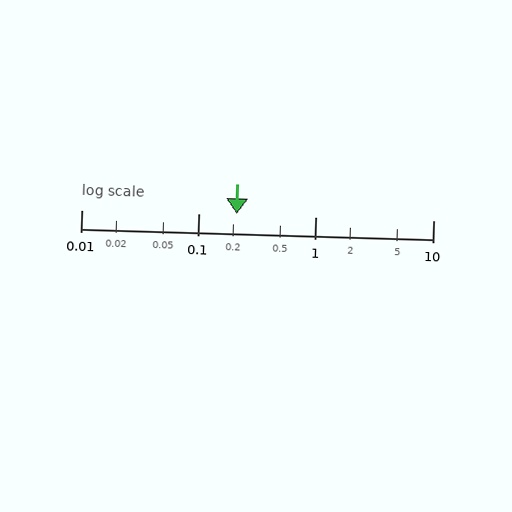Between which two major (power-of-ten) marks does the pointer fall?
The pointer is between 0.1 and 1.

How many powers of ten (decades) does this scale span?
The scale spans 3 decades, from 0.01 to 10.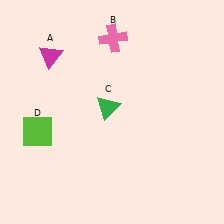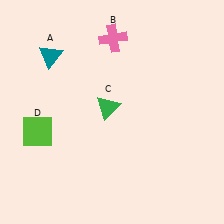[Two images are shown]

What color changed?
The triangle (A) changed from magenta in Image 1 to teal in Image 2.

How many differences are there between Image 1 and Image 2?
There is 1 difference between the two images.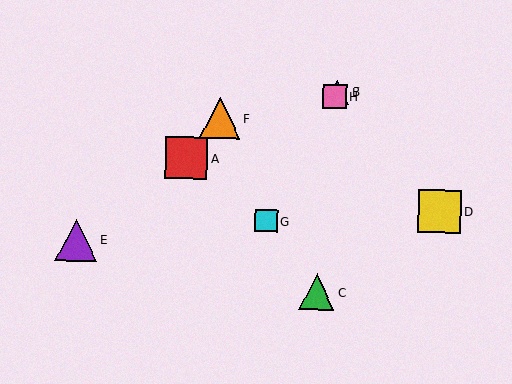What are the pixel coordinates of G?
Object G is at (266, 221).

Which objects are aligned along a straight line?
Objects B, G, H are aligned along a straight line.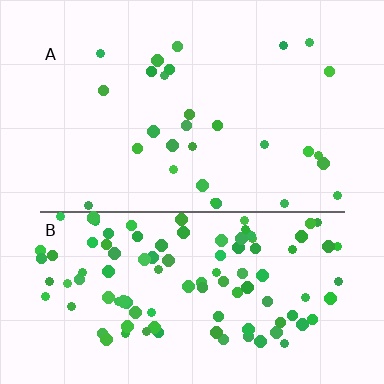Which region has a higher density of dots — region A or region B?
B (the bottom).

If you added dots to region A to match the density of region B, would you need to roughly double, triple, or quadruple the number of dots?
Approximately quadruple.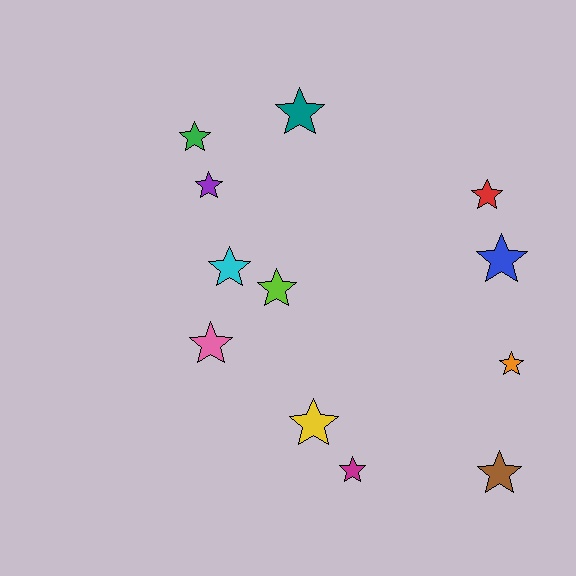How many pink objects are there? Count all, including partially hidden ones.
There is 1 pink object.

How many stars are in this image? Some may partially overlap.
There are 12 stars.